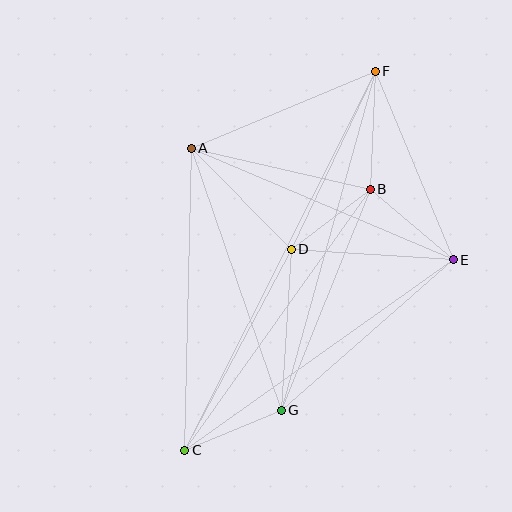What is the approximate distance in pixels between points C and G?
The distance between C and G is approximately 104 pixels.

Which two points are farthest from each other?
Points C and F are farthest from each other.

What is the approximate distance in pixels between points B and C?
The distance between B and C is approximately 320 pixels.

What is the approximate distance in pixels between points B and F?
The distance between B and F is approximately 118 pixels.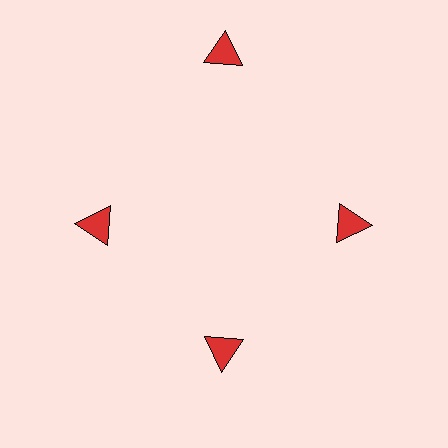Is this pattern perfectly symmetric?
No. The 4 red triangles are arranged in a ring, but one element near the 12 o'clock position is pushed outward from the center, breaking the 4-fold rotational symmetry.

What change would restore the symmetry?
The symmetry would be restored by moving it inward, back onto the ring so that all 4 triangles sit at equal angles and equal distance from the center.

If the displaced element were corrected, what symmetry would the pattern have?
It would have 4-fold rotational symmetry — the pattern would map onto itself every 90 degrees.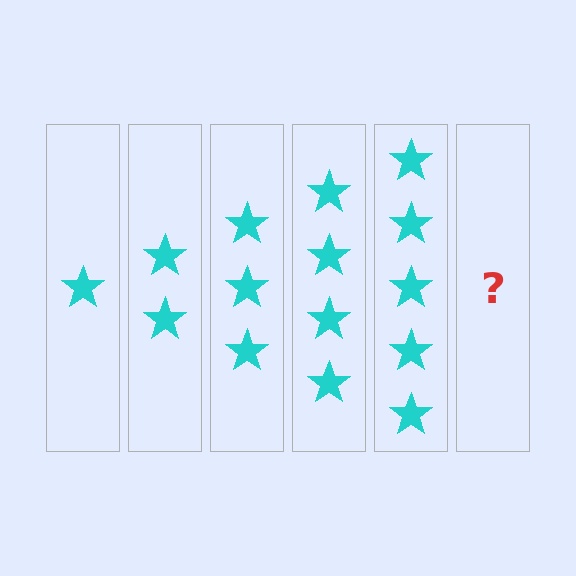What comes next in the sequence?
The next element should be 6 stars.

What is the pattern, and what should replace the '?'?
The pattern is that each step adds one more star. The '?' should be 6 stars.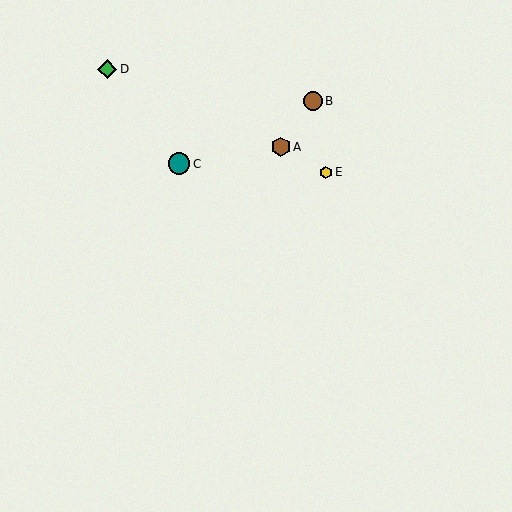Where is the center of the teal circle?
The center of the teal circle is at (179, 164).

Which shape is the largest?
The teal circle (labeled C) is the largest.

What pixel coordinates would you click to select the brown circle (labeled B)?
Click at (313, 101) to select the brown circle B.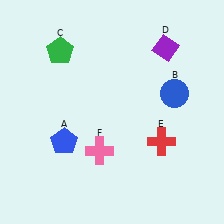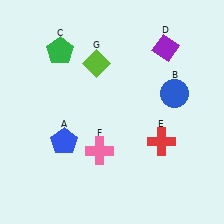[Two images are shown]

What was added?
A lime diamond (G) was added in Image 2.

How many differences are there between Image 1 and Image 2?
There is 1 difference between the two images.